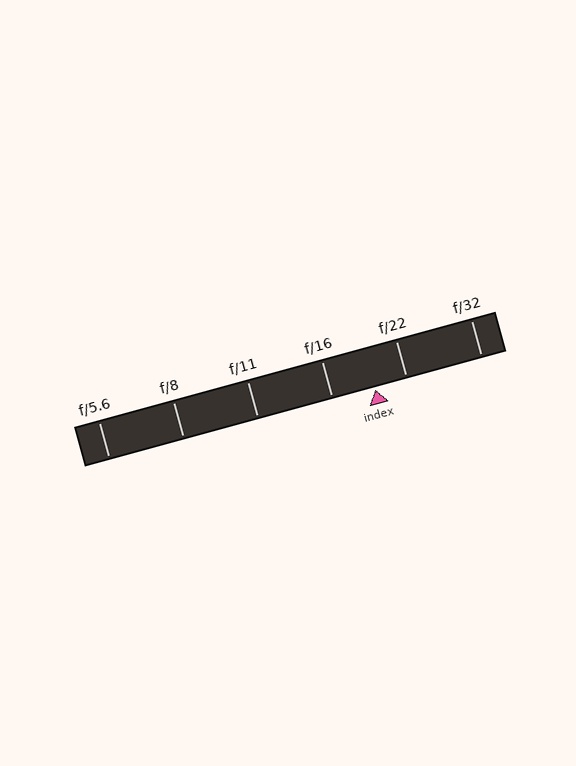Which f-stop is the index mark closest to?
The index mark is closest to f/22.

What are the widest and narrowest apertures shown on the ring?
The widest aperture shown is f/5.6 and the narrowest is f/32.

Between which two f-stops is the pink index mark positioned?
The index mark is between f/16 and f/22.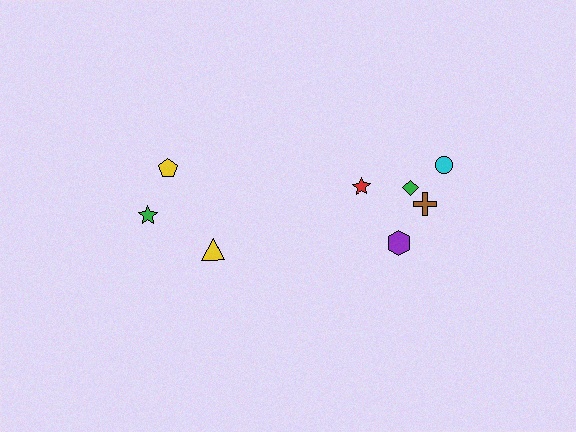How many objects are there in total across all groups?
There are 8 objects.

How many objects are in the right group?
There are 5 objects.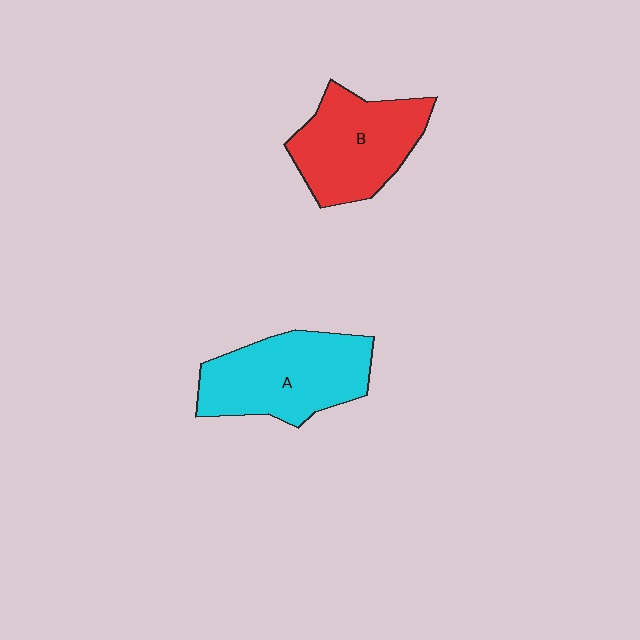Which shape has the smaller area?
Shape B (red).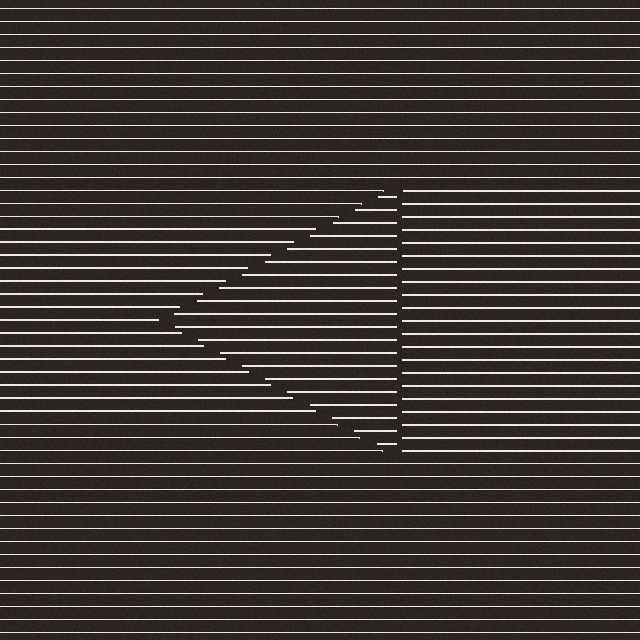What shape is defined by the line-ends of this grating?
An illusory triangle. The interior of the shape contains the same grating, shifted by half a period — the contour is defined by the phase discontinuity where line-ends from the inner and outer gratings abut.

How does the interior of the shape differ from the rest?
The interior of the shape contains the same grating, shifted by half a period — the contour is defined by the phase discontinuity where line-ends from the inner and outer gratings abut.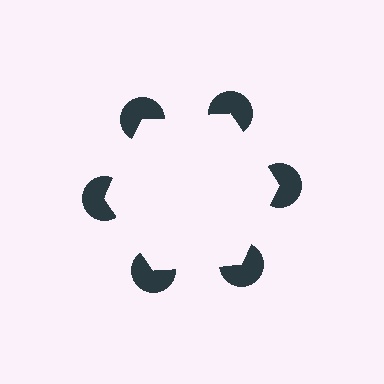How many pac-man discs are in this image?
There are 6 — one at each vertex of the illusory hexagon.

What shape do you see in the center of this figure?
An illusory hexagon — its edges are inferred from the aligned wedge cuts in the pac-man discs, not physically drawn.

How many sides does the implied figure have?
6 sides.